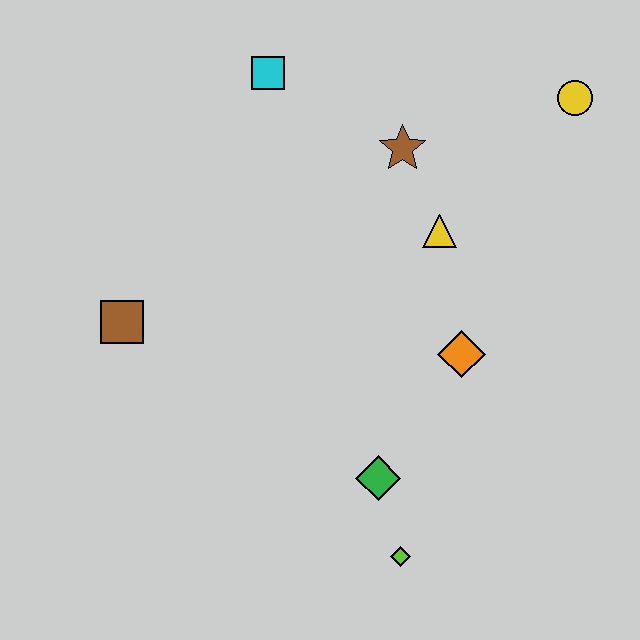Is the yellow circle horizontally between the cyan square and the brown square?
No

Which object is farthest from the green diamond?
The yellow circle is farthest from the green diamond.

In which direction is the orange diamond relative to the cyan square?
The orange diamond is below the cyan square.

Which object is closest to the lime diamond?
The green diamond is closest to the lime diamond.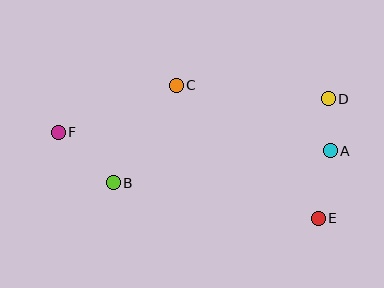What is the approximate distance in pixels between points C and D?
The distance between C and D is approximately 153 pixels.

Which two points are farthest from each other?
Points E and F are farthest from each other.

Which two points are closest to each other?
Points A and D are closest to each other.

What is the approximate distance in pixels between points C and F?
The distance between C and F is approximately 127 pixels.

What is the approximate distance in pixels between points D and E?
The distance between D and E is approximately 120 pixels.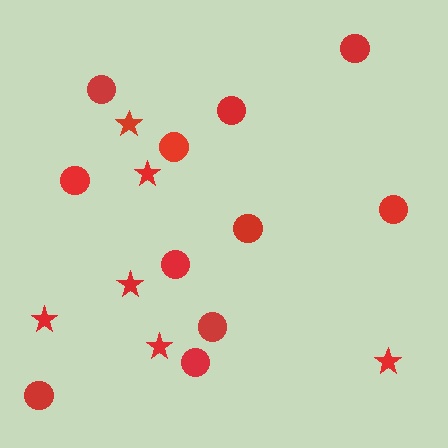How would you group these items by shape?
There are 2 groups: one group of circles (11) and one group of stars (6).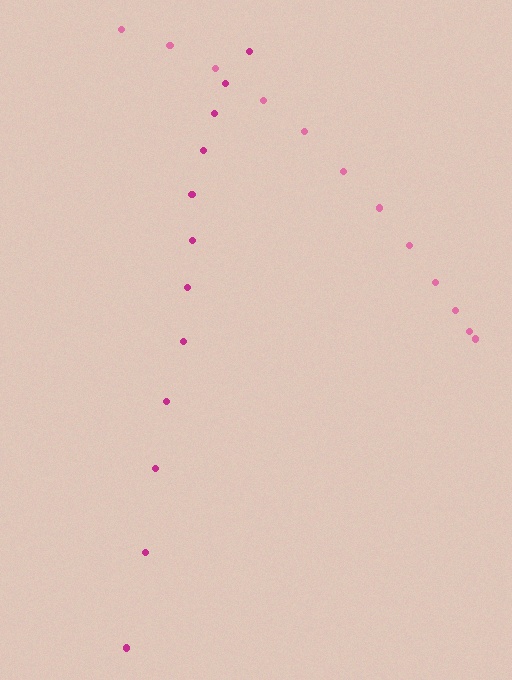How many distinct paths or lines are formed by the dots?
There are 2 distinct paths.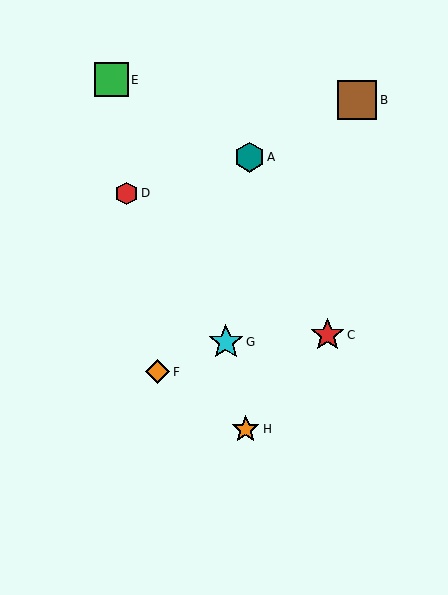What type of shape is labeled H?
Shape H is an orange star.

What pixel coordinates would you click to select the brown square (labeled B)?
Click at (357, 100) to select the brown square B.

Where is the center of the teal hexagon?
The center of the teal hexagon is at (250, 157).